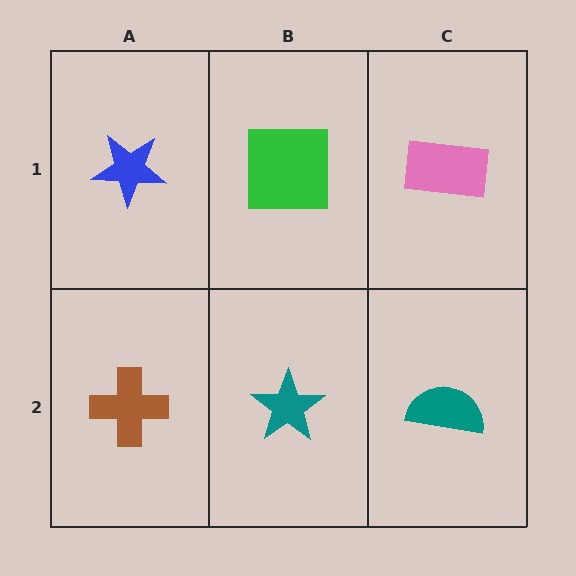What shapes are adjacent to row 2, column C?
A pink rectangle (row 1, column C), a teal star (row 2, column B).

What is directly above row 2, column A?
A blue star.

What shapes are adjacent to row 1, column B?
A teal star (row 2, column B), a blue star (row 1, column A), a pink rectangle (row 1, column C).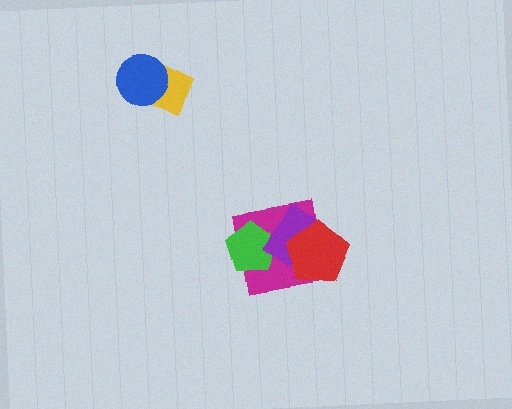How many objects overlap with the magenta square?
3 objects overlap with the magenta square.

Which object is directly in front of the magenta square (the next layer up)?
The green pentagon is directly in front of the magenta square.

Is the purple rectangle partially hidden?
Yes, it is partially covered by another shape.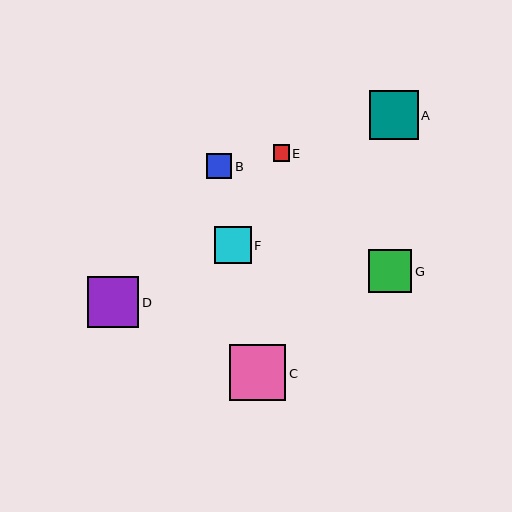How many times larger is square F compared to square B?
Square F is approximately 1.5 times the size of square B.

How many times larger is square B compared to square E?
Square B is approximately 1.5 times the size of square E.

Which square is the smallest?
Square E is the smallest with a size of approximately 16 pixels.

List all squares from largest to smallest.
From largest to smallest: C, D, A, G, F, B, E.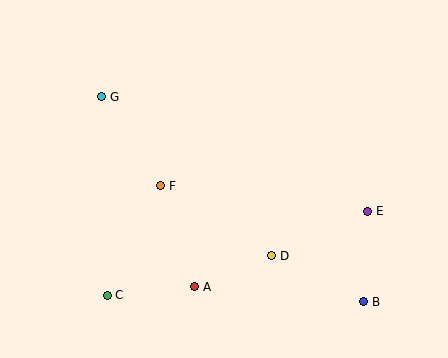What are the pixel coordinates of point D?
Point D is at (272, 256).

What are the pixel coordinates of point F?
Point F is at (161, 186).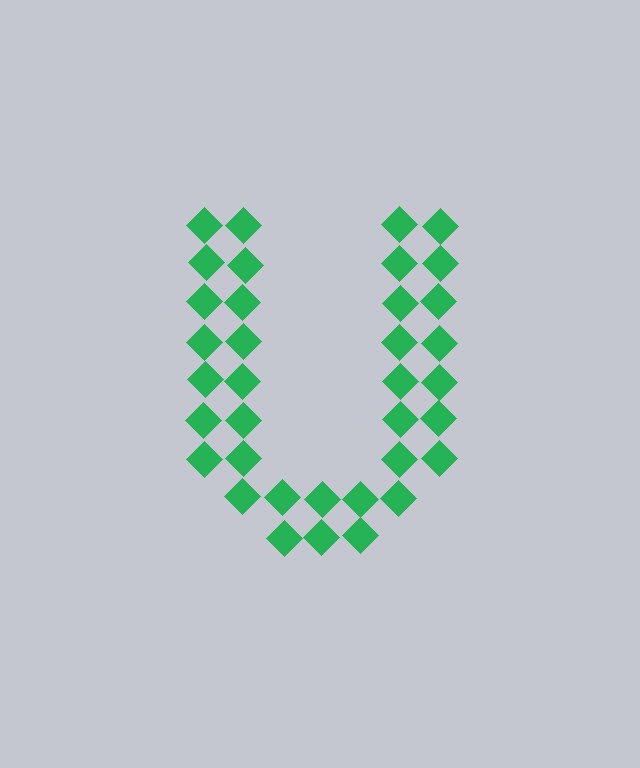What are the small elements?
The small elements are diamonds.